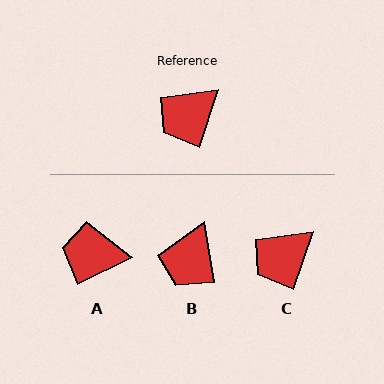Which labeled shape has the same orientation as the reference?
C.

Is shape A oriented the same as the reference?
No, it is off by about 46 degrees.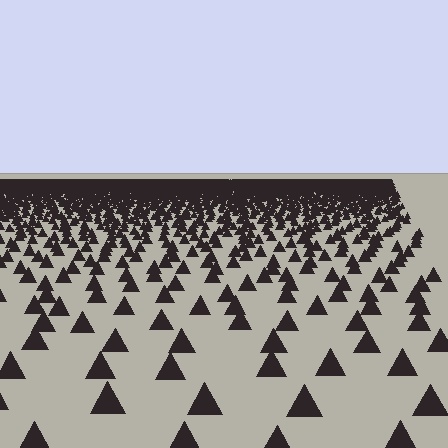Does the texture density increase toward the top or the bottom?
Density increases toward the top.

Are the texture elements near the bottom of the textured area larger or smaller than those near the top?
Larger. Near the bottom, elements are closer to the viewer and appear at a bigger on-screen size.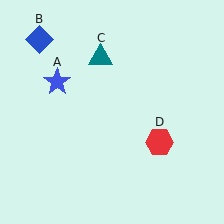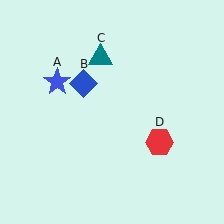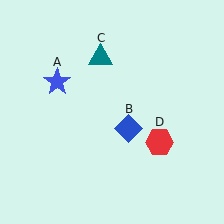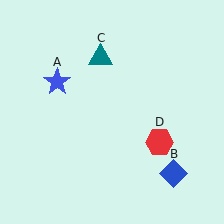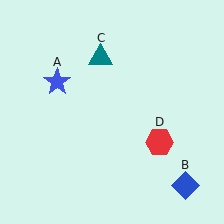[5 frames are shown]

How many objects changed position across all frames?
1 object changed position: blue diamond (object B).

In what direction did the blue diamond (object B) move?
The blue diamond (object B) moved down and to the right.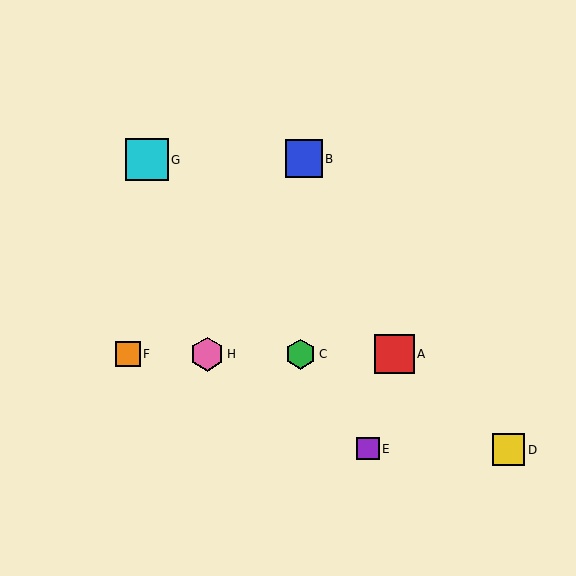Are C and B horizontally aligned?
No, C is at y≈354 and B is at y≈159.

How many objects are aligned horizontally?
4 objects (A, C, F, H) are aligned horizontally.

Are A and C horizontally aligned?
Yes, both are at y≈354.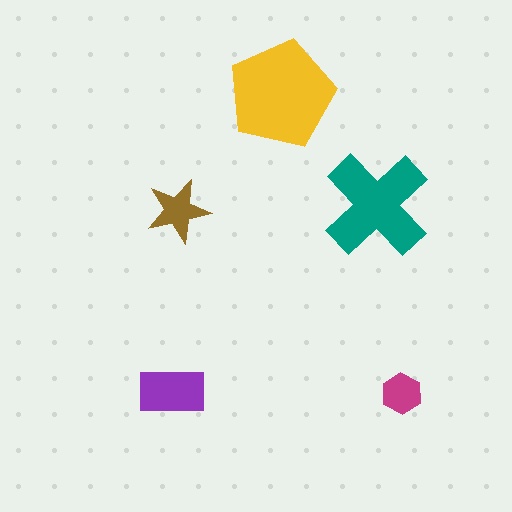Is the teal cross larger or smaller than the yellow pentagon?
Smaller.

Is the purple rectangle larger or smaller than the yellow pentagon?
Smaller.